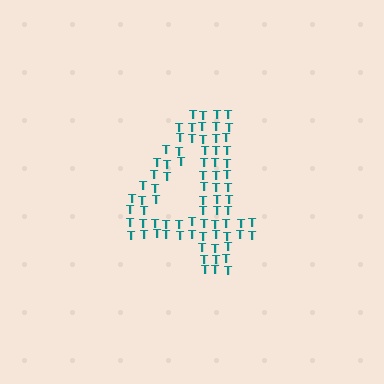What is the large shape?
The large shape is the digit 4.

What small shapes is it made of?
It is made of small letter T's.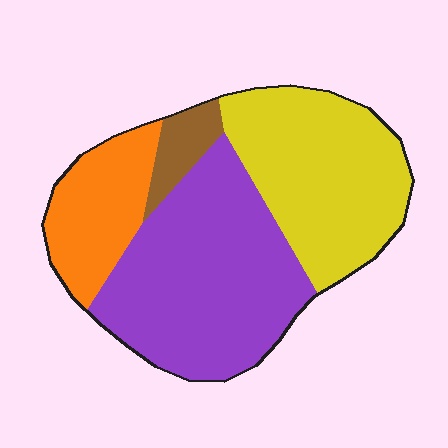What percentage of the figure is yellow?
Yellow covers 34% of the figure.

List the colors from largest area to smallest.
From largest to smallest: purple, yellow, orange, brown.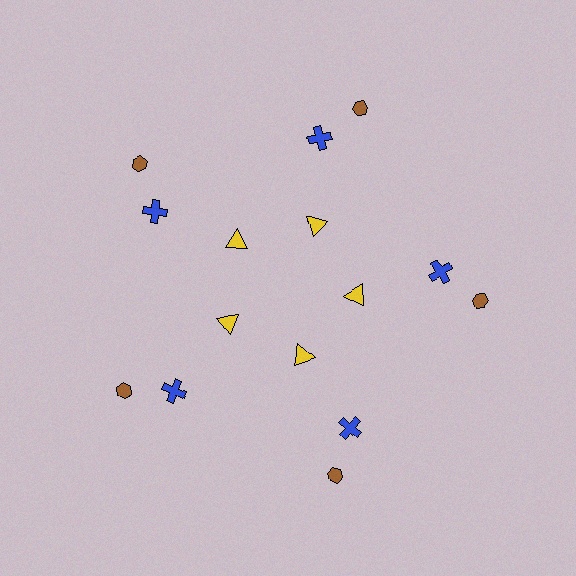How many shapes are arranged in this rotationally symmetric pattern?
There are 15 shapes, arranged in 5 groups of 3.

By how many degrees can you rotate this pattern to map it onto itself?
The pattern maps onto itself every 72 degrees of rotation.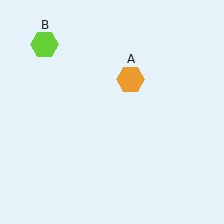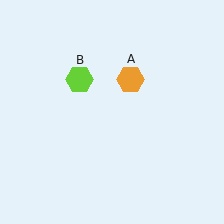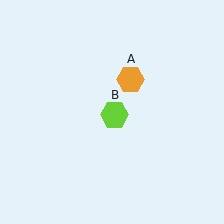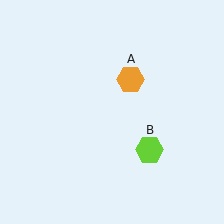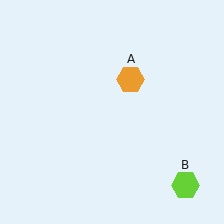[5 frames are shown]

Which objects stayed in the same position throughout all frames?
Orange hexagon (object A) remained stationary.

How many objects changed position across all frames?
1 object changed position: lime hexagon (object B).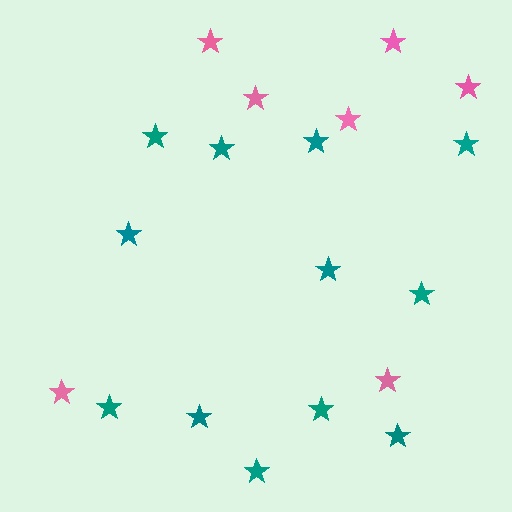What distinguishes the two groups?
There are 2 groups: one group of teal stars (12) and one group of pink stars (7).